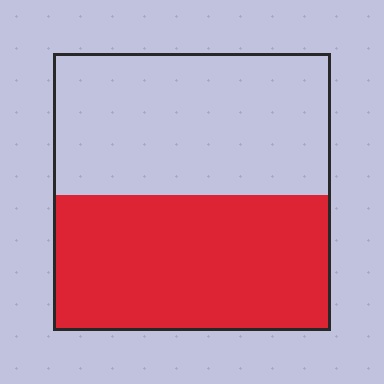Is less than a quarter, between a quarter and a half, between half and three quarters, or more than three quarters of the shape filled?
Between a quarter and a half.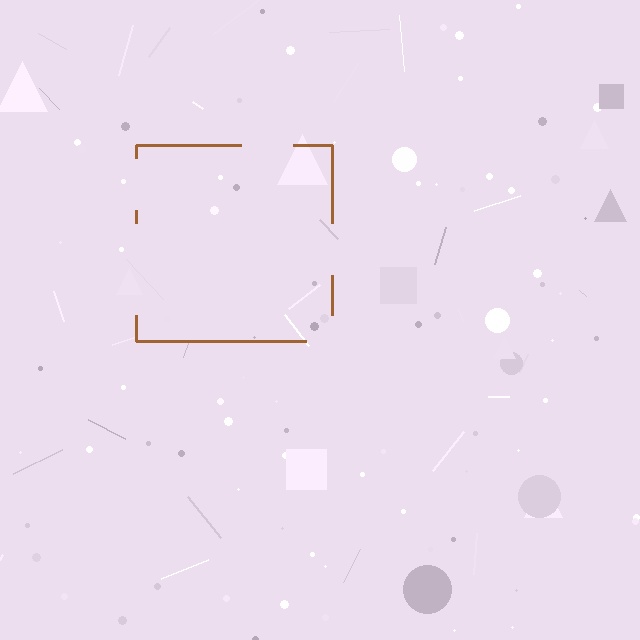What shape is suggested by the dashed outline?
The dashed outline suggests a square.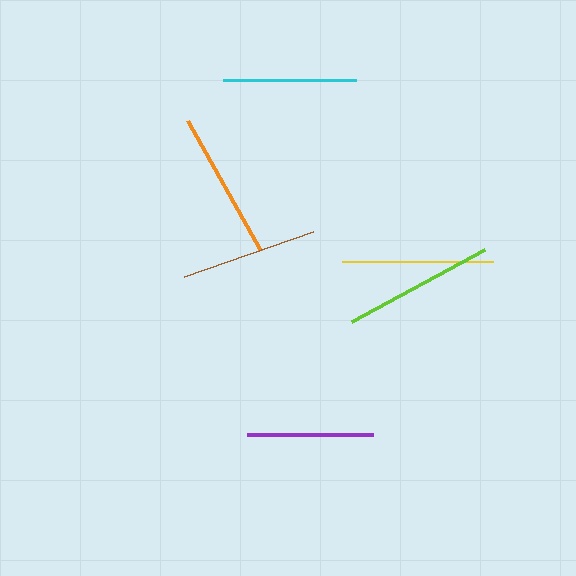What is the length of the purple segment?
The purple segment is approximately 126 pixels long.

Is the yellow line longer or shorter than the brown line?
The yellow line is longer than the brown line.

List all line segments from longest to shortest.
From longest to shortest: lime, yellow, orange, brown, cyan, purple.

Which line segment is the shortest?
The purple line is the shortest at approximately 126 pixels.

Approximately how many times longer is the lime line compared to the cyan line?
The lime line is approximately 1.1 times the length of the cyan line.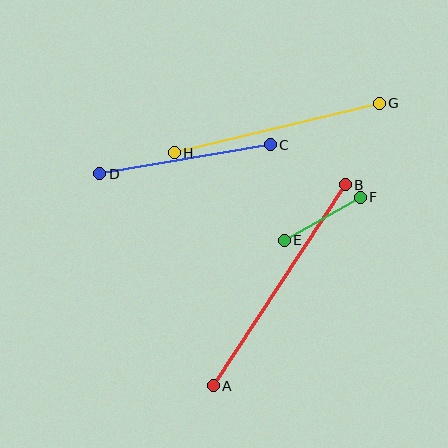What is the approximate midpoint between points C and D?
The midpoint is at approximately (185, 159) pixels.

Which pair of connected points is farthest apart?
Points A and B are farthest apart.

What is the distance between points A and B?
The distance is approximately 241 pixels.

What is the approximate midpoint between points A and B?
The midpoint is at approximately (279, 285) pixels.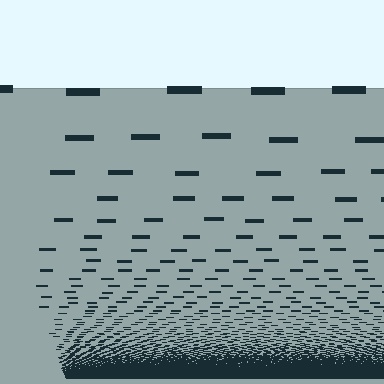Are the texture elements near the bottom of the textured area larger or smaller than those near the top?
Smaller. The gradient is inverted — elements near the bottom are smaller and denser.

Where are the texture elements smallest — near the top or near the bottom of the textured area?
Near the bottom.